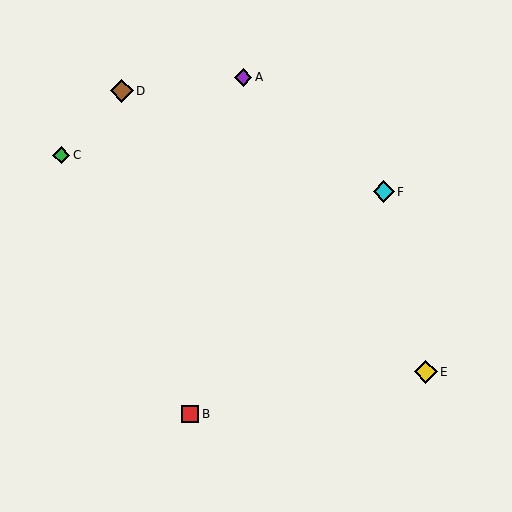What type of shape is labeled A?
Shape A is a purple diamond.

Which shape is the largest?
The yellow diamond (labeled E) is the largest.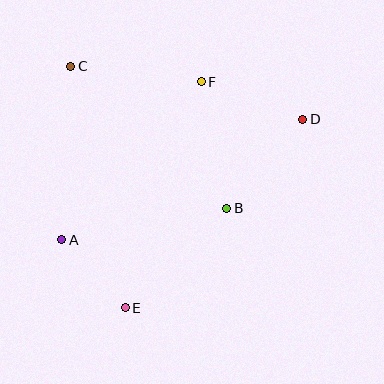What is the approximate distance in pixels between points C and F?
The distance between C and F is approximately 132 pixels.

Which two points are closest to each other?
Points A and E are closest to each other.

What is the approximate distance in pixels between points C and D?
The distance between C and D is approximately 238 pixels.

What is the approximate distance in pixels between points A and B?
The distance between A and B is approximately 168 pixels.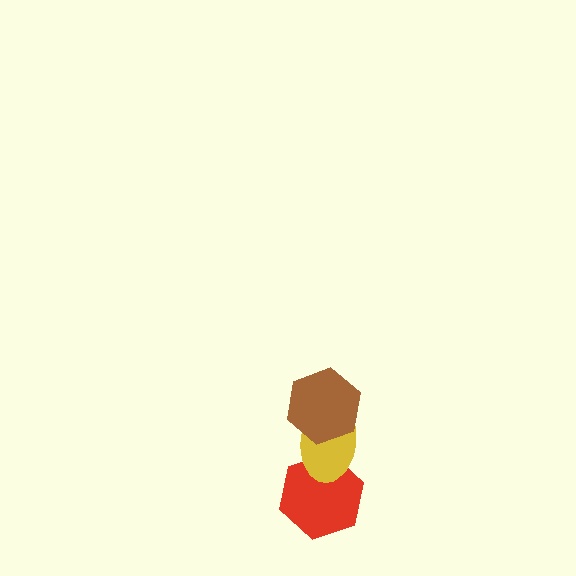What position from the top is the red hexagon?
The red hexagon is 3rd from the top.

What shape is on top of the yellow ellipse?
The brown hexagon is on top of the yellow ellipse.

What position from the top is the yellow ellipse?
The yellow ellipse is 2nd from the top.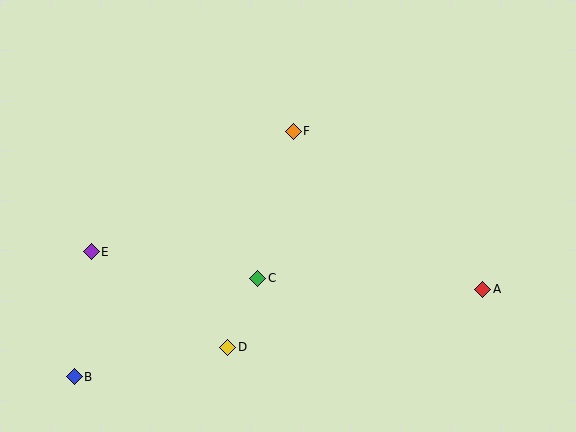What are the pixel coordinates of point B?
Point B is at (74, 377).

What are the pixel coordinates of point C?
Point C is at (258, 278).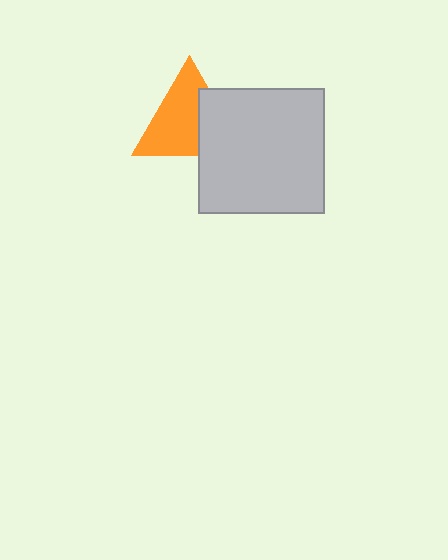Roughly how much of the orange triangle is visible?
Most of it is visible (roughly 65%).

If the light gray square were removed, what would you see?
You would see the complete orange triangle.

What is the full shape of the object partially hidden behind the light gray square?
The partially hidden object is an orange triangle.